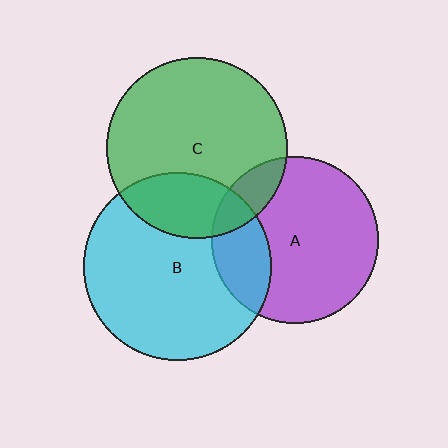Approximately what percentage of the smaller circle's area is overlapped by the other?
Approximately 25%.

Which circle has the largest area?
Circle B (cyan).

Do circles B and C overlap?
Yes.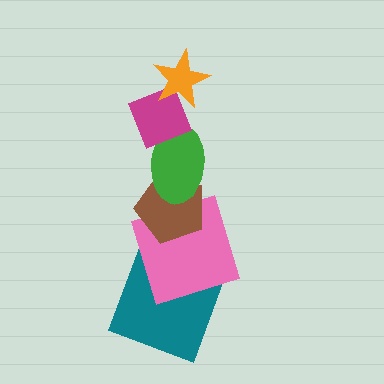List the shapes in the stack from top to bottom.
From top to bottom: the orange star, the magenta diamond, the green ellipse, the brown pentagon, the pink square, the teal square.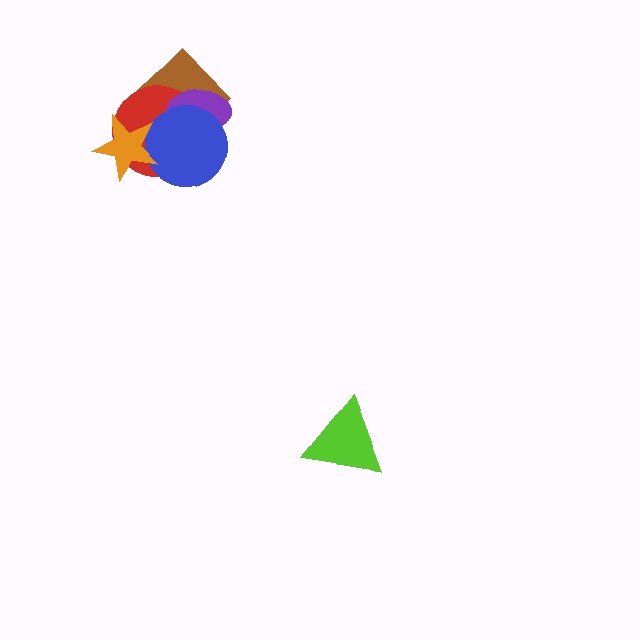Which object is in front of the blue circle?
The orange star is in front of the blue circle.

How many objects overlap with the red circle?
4 objects overlap with the red circle.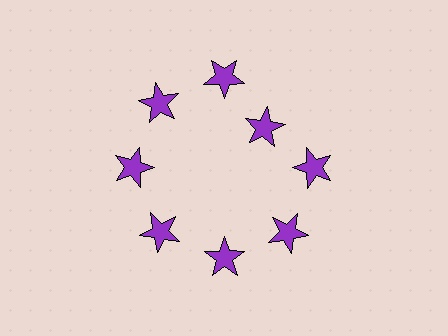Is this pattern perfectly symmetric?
No. The 8 purple stars are arranged in a ring, but one element near the 2 o'clock position is pulled inward toward the center, breaking the 8-fold rotational symmetry.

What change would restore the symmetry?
The symmetry would be restored by moving it outward, back onto the ring so that all 8 stars sit at equal angles and equal distance from the center.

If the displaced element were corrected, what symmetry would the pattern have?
It would have 8-fold rotational symmetry — the pattern would map onto itself every 45 degrees.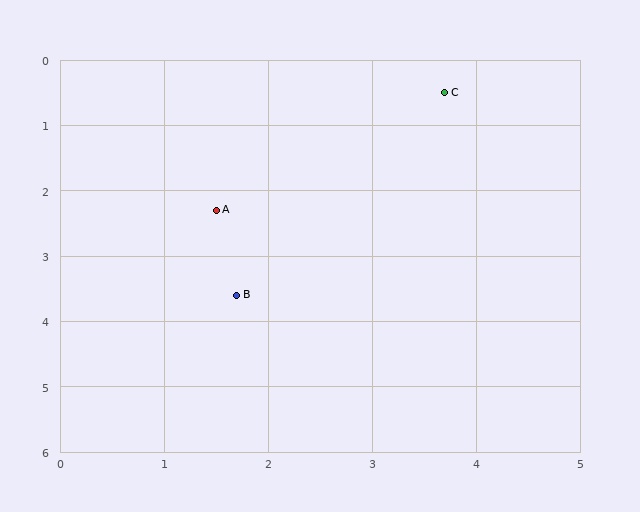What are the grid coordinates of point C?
Point C is at approximately (3.7, 0.5).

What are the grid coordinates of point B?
Point B is at approximately (1.7, 3.6).